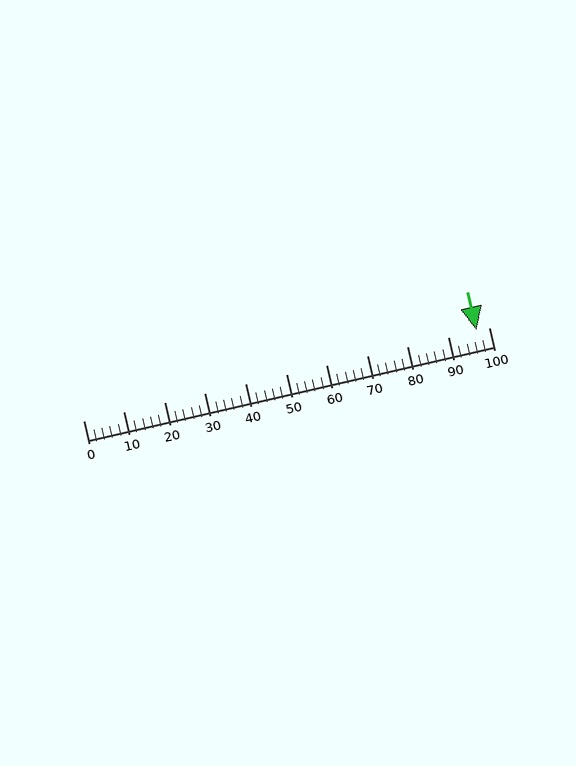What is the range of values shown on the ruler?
The ruler shows values from 0 to 100.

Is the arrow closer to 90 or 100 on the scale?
The arrow is closer to 100.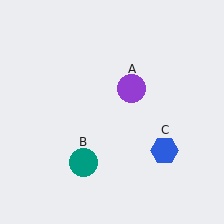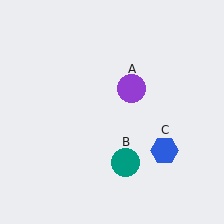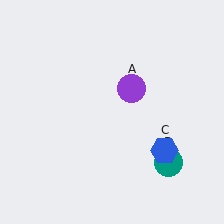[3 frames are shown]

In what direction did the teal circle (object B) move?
The teal circle (object B) moved right.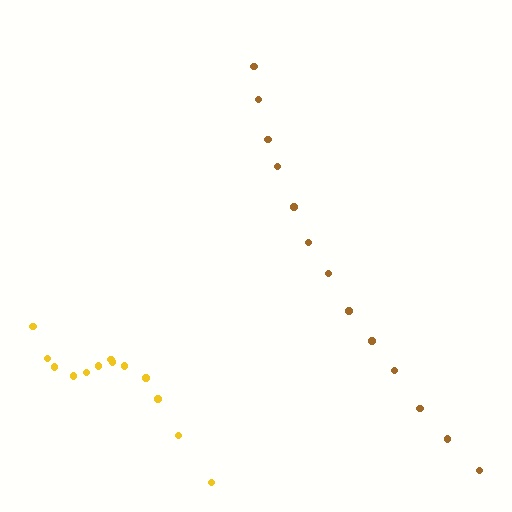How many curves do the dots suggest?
There are 2 distinct paths.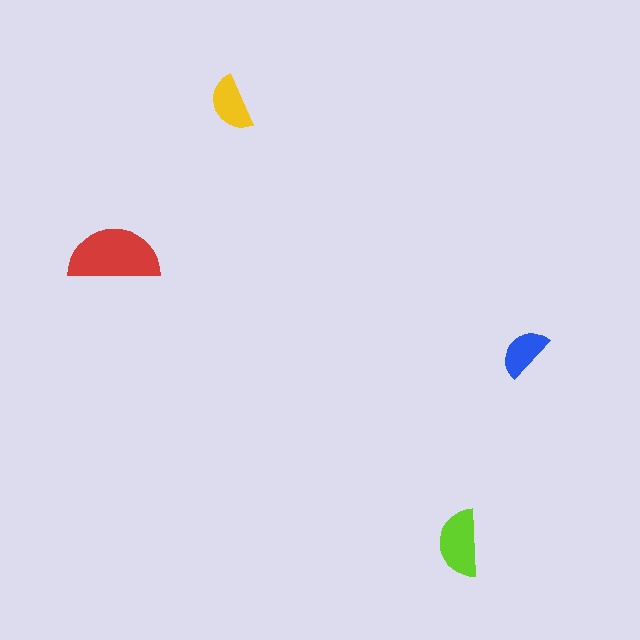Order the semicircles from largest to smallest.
the red one, the lime one, the yellow one, the blue one.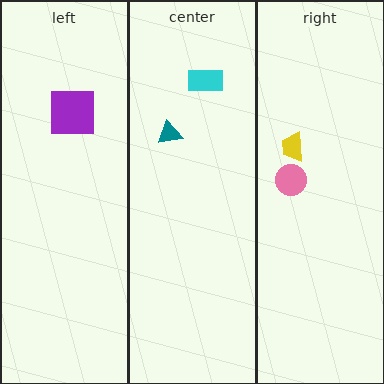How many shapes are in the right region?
2.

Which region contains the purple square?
The left region.